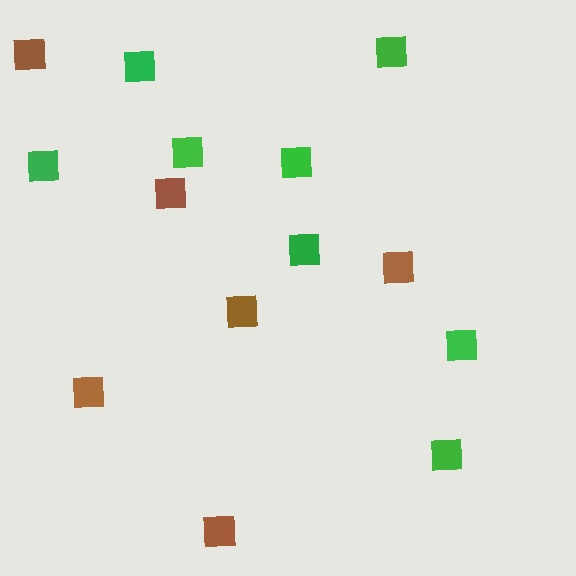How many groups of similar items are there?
There are 2 groups: one group of brown squares (6) and one group of green squares (8).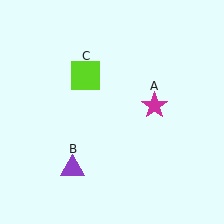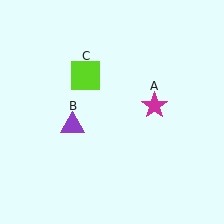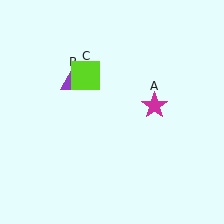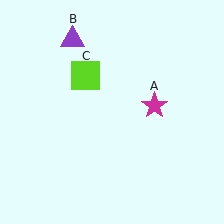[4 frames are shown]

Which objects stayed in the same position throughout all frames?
Magenta star (object A) and lime square (object C) remained stationary.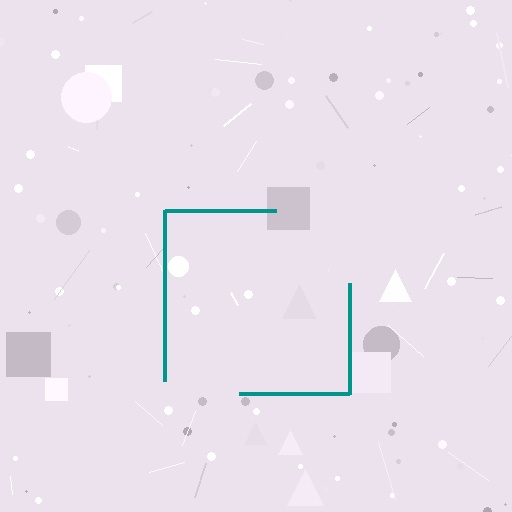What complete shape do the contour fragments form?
The contour fragments form a square.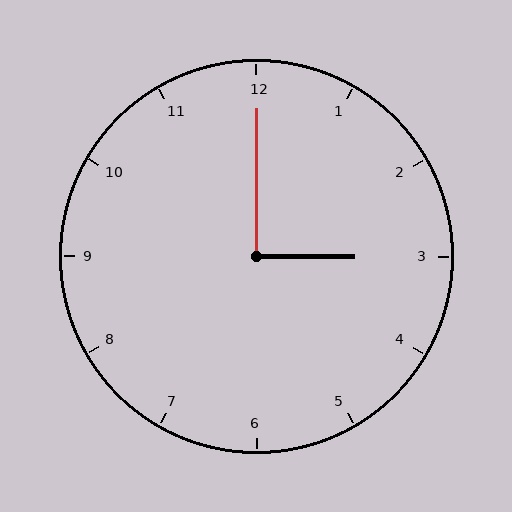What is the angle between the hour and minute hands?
Approximately 90 degrees.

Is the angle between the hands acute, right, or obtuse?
It is right.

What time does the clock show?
3:00.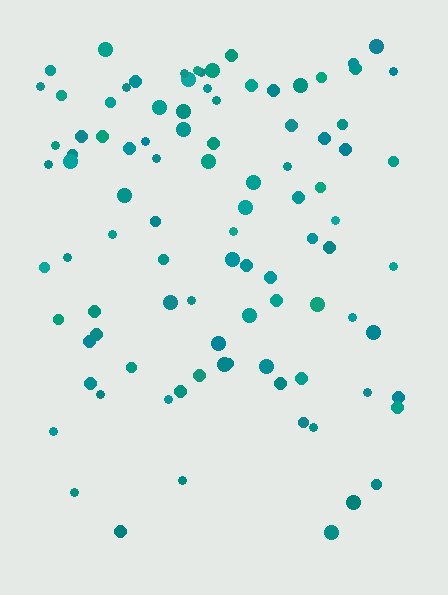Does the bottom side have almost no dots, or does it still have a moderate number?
Still a moderate number, just noticeably fewer than the top.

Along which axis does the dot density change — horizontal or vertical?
Vertical.